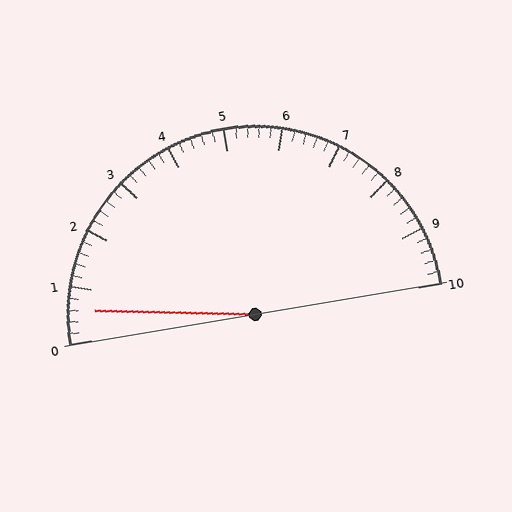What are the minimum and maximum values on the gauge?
The gauge ranges from 0 to 10.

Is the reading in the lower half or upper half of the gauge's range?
The reading is in the lower half of the range (0 to 10).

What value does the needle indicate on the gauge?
The needle indicates approximately 0.6.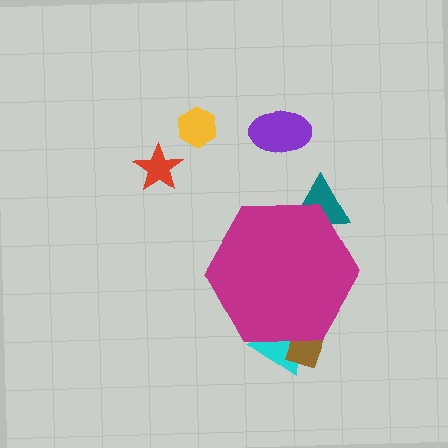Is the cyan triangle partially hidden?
Yes, the cyan triangle is partially hidden behind the magenta hexagon.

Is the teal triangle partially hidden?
Yes, the teal triangle is partially hidden behind the magenta hexagon.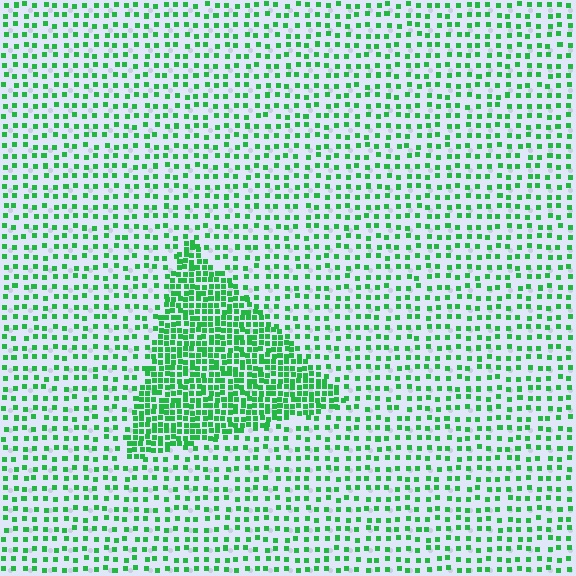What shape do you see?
I see a triangle.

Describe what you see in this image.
The image contains small green elements arranged at two different densities. A triangle-shaped region is visible where the elements are more densely packed than the surrounding area.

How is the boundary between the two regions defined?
The boundary is defined by a change in element density (approximately 2.6x ratio). All elements are the same color, size, and shape.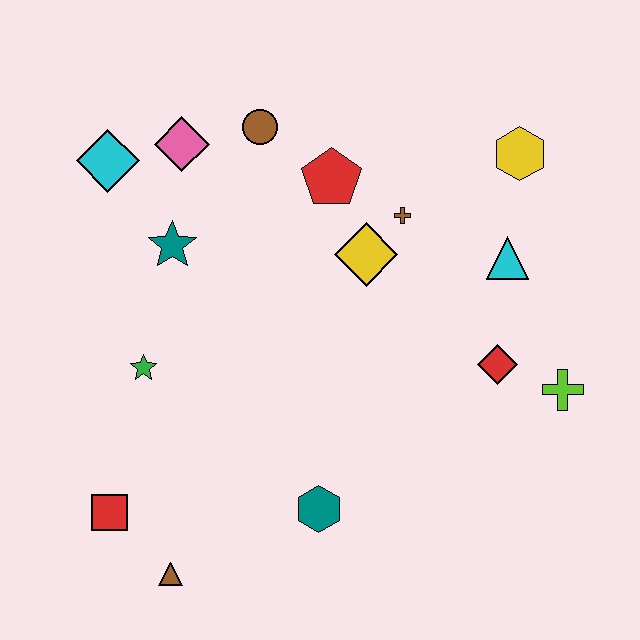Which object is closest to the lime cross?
The red diamond is closest to the lime cross.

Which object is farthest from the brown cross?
The brown triangle is farthest from the brown cross.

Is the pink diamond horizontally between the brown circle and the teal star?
Yes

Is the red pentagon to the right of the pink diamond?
Yes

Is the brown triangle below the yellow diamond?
Yes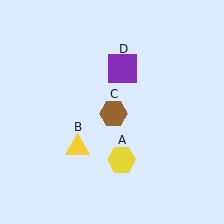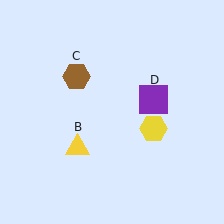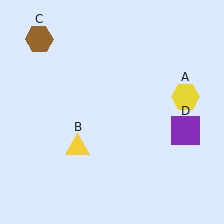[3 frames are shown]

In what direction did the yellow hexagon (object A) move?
The yellow hexagon (object A) moved up and to the right.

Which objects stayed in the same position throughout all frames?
Yellow triangle (object B) remained stationary.